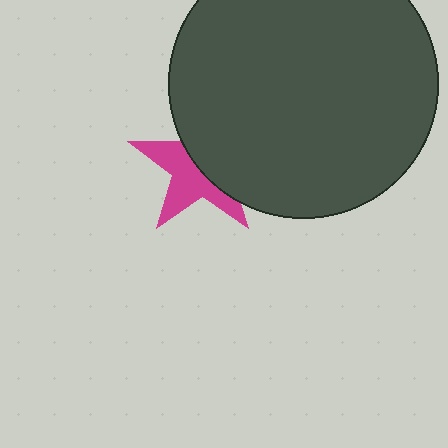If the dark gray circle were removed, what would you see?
You would see the complete magenta star.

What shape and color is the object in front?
The object in front is a dark gray circle.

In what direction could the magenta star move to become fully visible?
The magenta star could move left. That would shift it out from behind the dark gray circle entirely.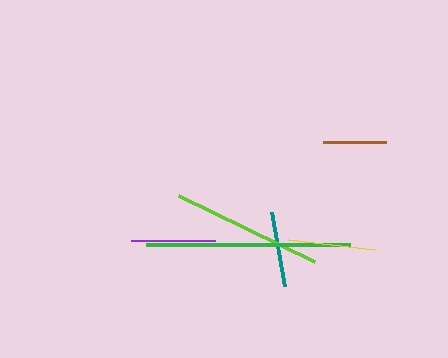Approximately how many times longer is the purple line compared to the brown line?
The purple line is approximately 1.3 times the length of the brown line.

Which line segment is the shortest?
The brown line is the shortest at approximately 62 pixels.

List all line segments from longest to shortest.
From longest to shortest: green, lime, yellow, purple, teal, brown.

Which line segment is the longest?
The green line is the longest at approximately 204 pixels.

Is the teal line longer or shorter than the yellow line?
The yellow line is longer than the teal line.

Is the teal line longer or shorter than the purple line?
The purple line is longer than the teal line.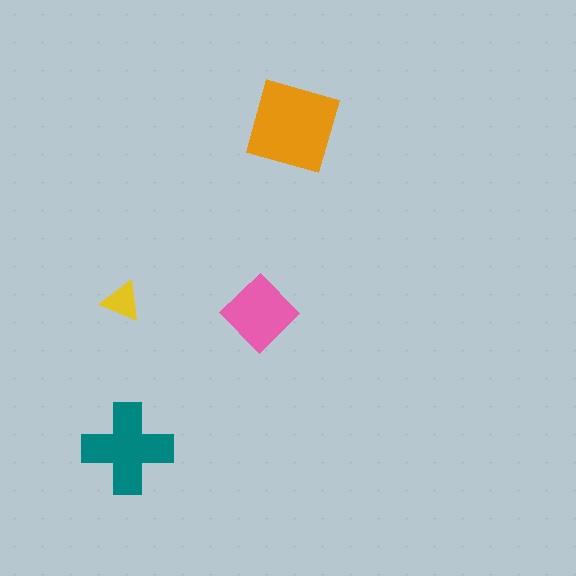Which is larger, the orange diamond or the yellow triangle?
The orange diamond.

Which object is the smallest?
The yellow triangle.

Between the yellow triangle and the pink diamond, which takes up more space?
The pink diamond.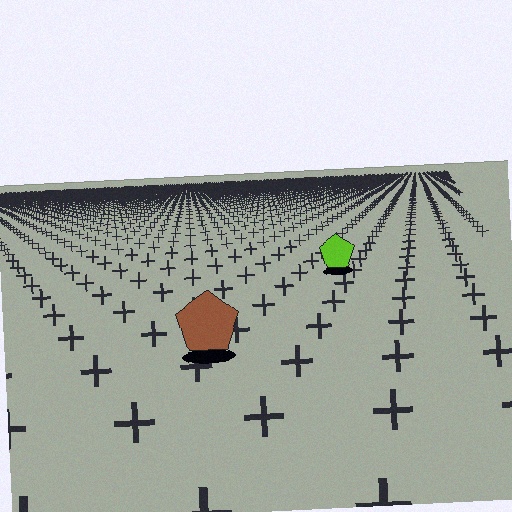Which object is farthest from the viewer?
The lime pentagon is farthest from the viewer. It appears smaller and the ground texture around it is denser.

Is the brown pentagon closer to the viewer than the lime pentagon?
Yes. The brown pentagon is closer — you can tell from the texture gradient: the ground texture is coarser near it.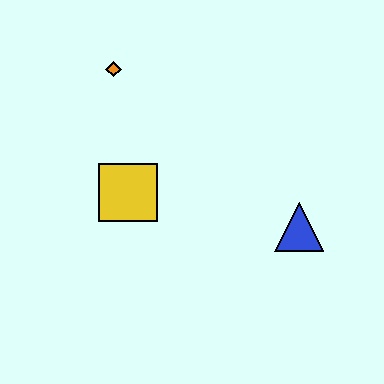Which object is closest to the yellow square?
The orange diamond is closest to the yellow square.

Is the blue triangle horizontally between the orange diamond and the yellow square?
No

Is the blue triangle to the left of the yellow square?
No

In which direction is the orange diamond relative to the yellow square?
The orange diamond is above the yellow square.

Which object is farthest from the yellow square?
The blue triangle is farthest from the yellow square.